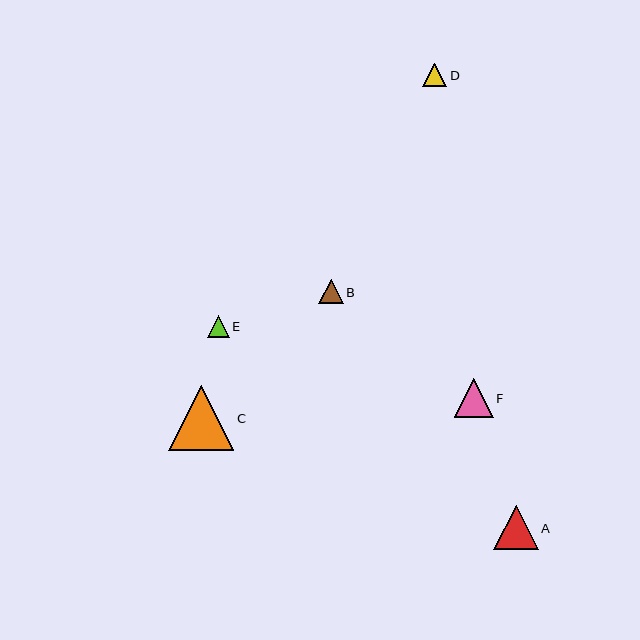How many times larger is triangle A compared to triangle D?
Triangle A is approximately 1.9 times the size of triangle D.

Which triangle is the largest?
Triangle C is the largest with a size of approximately 65 pixels.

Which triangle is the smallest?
Triangle E is the smallest with a size of approximately 22 pixels.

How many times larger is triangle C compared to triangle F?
Triangle C is approximately 1.7 times the size of triangle F.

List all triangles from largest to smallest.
From largest to smallest: C, A, F, B, D, E.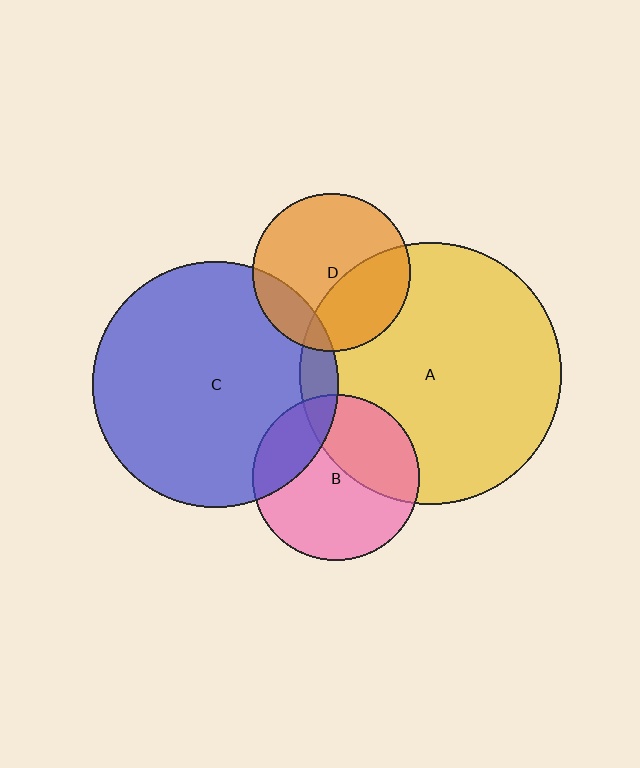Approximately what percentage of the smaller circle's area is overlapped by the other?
Approximately 35%.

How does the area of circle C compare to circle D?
Approximately 2.4 times.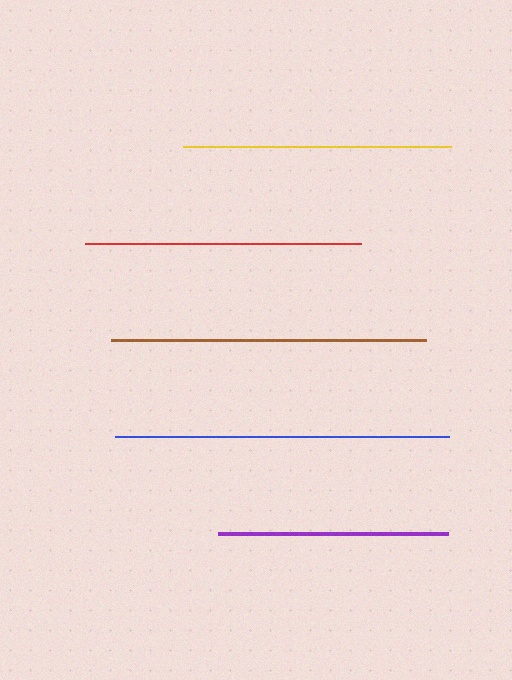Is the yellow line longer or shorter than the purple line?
The yellow line is longer than the purple line.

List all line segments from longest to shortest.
From longest to shortest: blue, brown, red, yellow, purple.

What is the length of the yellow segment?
The yellow segment is approximately 267 pixels long.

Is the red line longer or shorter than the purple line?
The red line is longer than the purple line.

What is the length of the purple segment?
The purple segment is approximately 230 pixels long.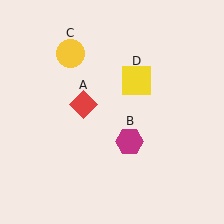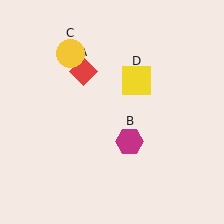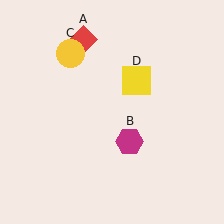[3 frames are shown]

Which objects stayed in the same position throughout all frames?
Magenta hexagon (object B) and yellow circle (object C) and yellow square (object D) remained stationary.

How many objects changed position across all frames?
1 object changed position: red diamond (object A).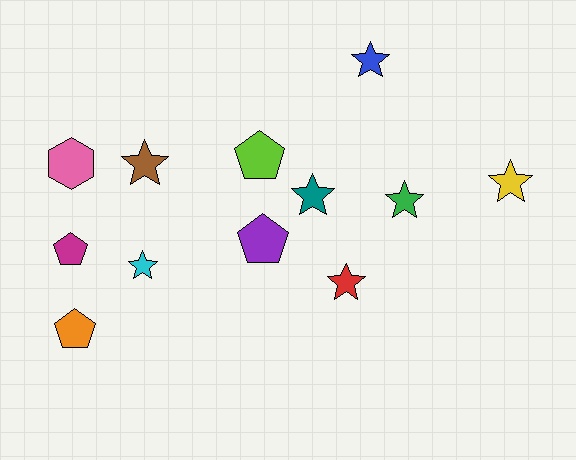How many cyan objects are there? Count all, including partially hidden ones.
There is 1 cyan object.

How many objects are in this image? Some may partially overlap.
There are 12 objects.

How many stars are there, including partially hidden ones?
There are 7 stars.